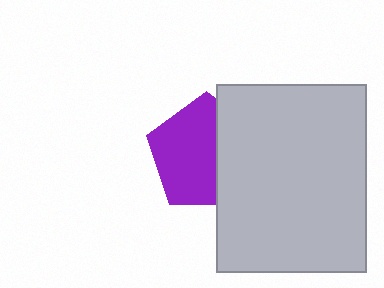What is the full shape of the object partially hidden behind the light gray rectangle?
The partially hidden object is a purple pentagon.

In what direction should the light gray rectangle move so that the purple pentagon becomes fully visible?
The light gray rectangle should move right. That is the shortest direction to clear the overlap and leave the purple pentagon fully visible.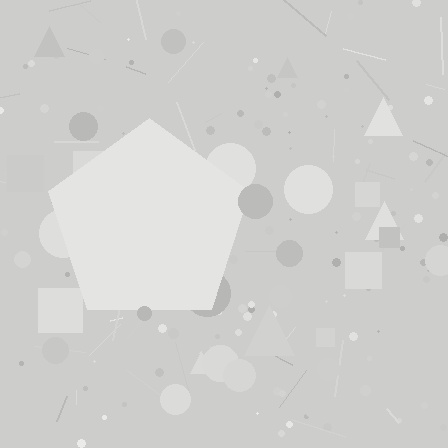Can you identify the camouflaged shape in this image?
The camouflaged shape is a pentagon.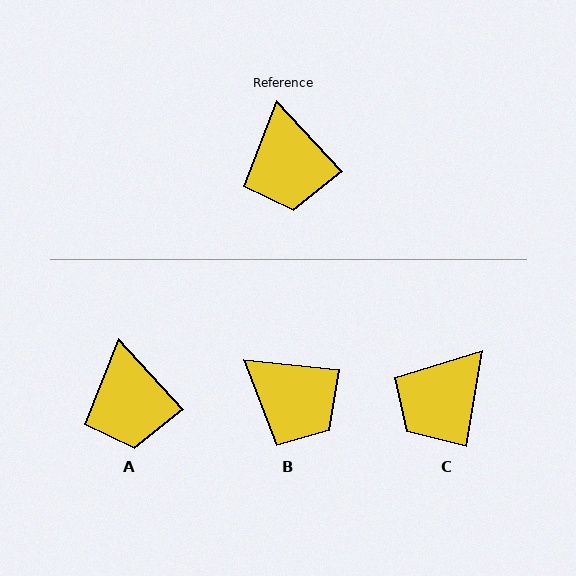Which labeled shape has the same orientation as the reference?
A.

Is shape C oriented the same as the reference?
No, it is off by about 52 degrees.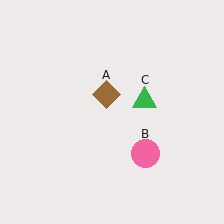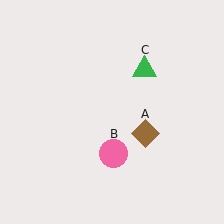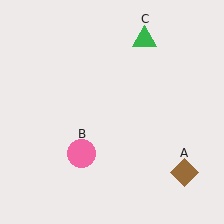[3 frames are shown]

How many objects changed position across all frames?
3 objects changed position: brown diamond (object A), pink circle (object B), green triangle (object C).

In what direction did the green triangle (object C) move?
The green triangle (object C) moved up.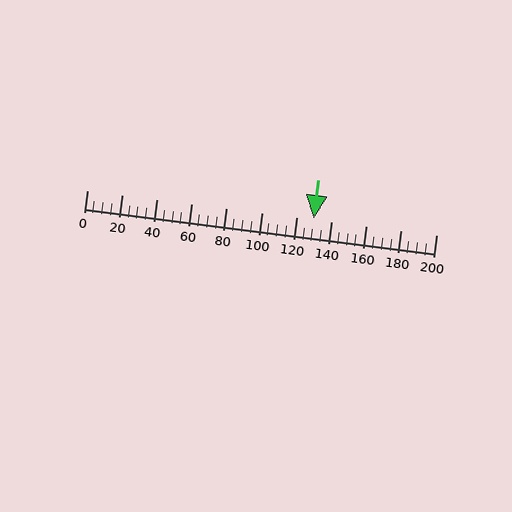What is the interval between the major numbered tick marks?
The major tick marks are spaced 20 units apart.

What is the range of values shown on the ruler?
The ruler shows values from 0 to 200.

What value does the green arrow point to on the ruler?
The green arrow points to approximately 130.